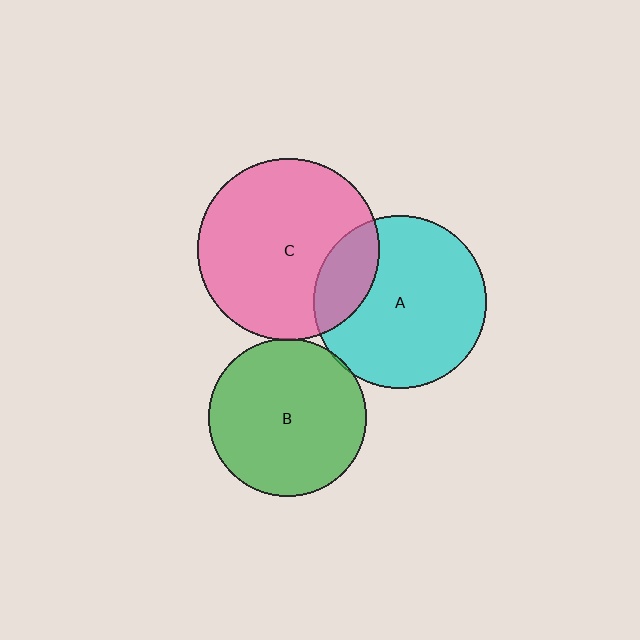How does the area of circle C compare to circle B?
Approximately 1.3 times.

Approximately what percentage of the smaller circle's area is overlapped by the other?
Approximately 20%.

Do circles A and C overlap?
Yes.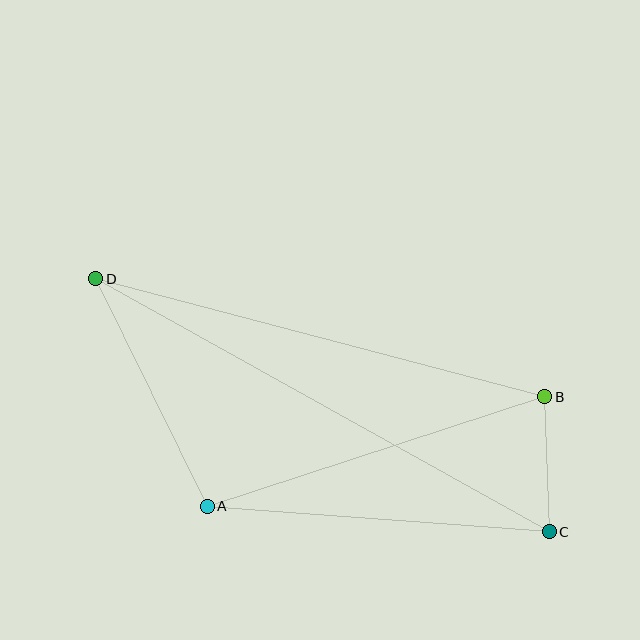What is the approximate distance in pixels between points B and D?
The distance between B and D is approximately 464 pixels.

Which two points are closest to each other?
Points B and C are closest to each other.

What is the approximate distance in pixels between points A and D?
The distance between A and D is approximately 253 pixels.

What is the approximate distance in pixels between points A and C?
The distance between A and C is approximately 343 pixels.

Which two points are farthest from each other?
Points C and D are farthest from each other.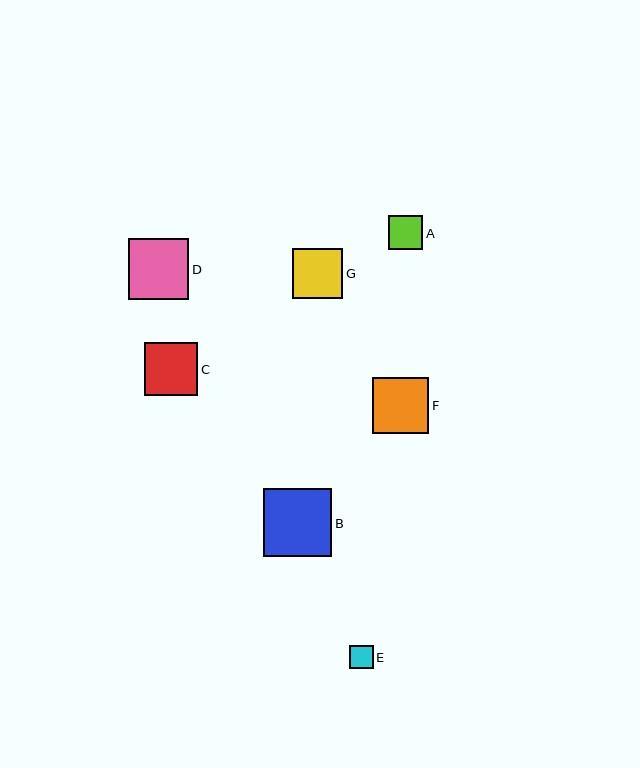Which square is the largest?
Square B is the largest with a size of approximately 68 pixels.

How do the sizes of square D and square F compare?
Square D and square F are approximately the same size.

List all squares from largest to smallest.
From largest to smallest: B, D, F, C, G, A, E.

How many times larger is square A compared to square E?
Square A is approximately 1.5 times the size of square E.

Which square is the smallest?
Square E is the smallest with a size of approximately 24 pixels.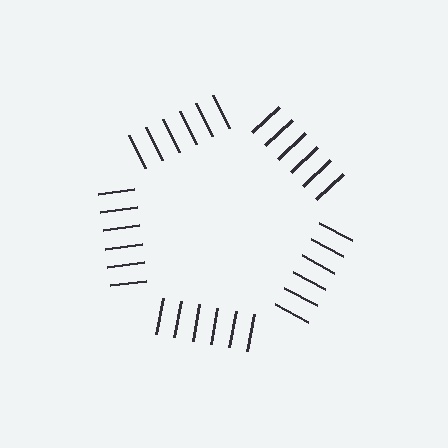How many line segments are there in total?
30 — 6 along each of the 5 edges.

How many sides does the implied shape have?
5 sides — the line-ends trace a pentagon.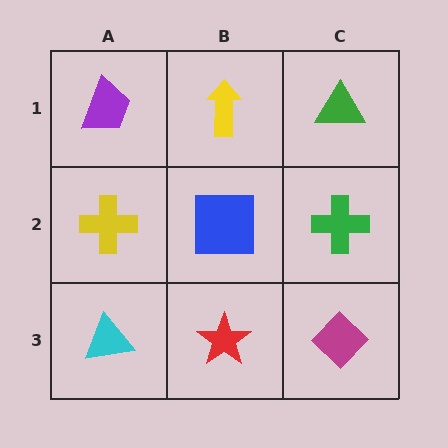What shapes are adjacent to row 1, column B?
A blue square (row 2, column B), a purple trapezoid (row 1, column A), a green triangle (row 1, column C).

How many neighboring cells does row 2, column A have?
3.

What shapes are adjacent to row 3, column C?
A green cross (row 2, column C), a red star (row 3, column B).